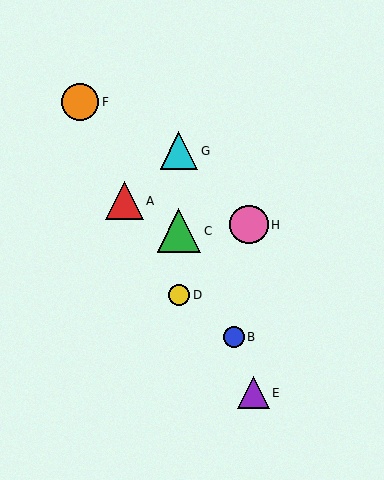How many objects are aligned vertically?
3 objects (C, D, G) are aligned vertically.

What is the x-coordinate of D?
Object D is at x≈179.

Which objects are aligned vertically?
Objects C, D, G are aligned vertically.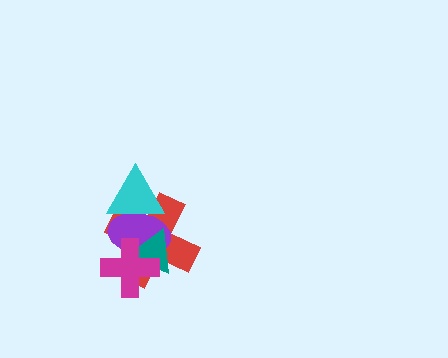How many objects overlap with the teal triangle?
3 objects overlap with the teal triangle.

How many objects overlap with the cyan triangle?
2 objects overlap with the cyan triangle.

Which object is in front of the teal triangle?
The magenta cross is in front of the teal triangle.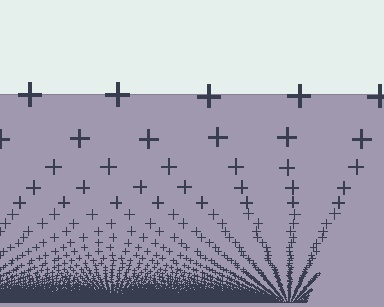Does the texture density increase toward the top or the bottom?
Density increases toward the bottom.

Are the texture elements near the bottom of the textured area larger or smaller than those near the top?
Smaller. The gradient is inverted — elements near the bottom are smaller and denser.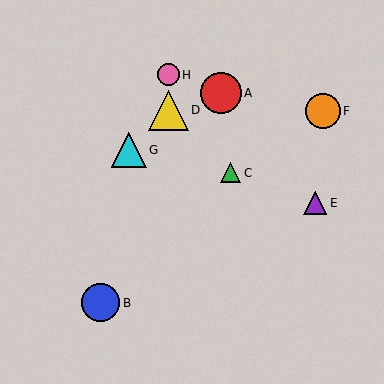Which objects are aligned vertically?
Objects D, H are aligned vertically.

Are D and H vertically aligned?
Yes, both are at x≈169.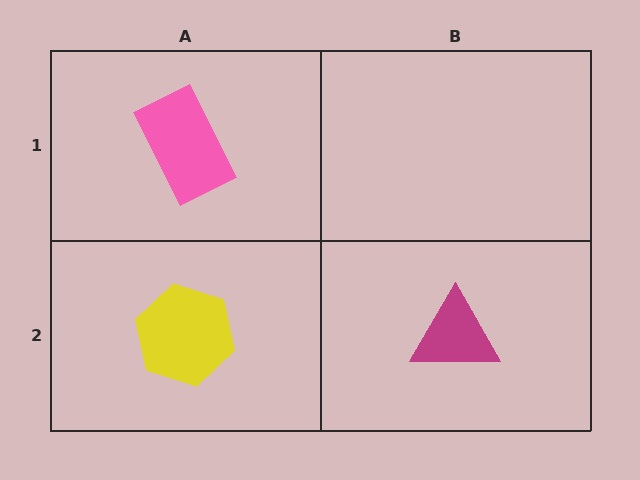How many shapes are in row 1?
1 shape.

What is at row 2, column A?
A yellow hexagon.